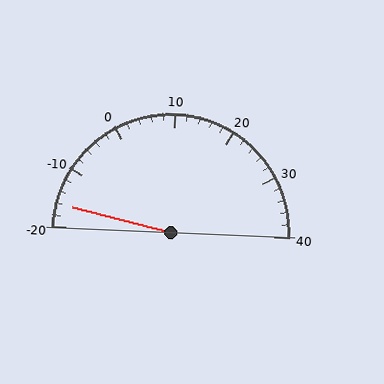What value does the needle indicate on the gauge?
The needle indicates approximately -16.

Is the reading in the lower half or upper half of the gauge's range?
The reading is in the lower half of the range (-20 to 40).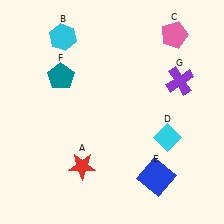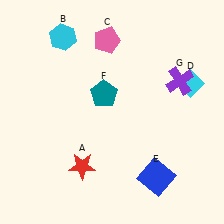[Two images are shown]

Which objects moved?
The objects that moved are: the pink pentagon (C), the cyan diamond (D), the teal pentagon (F).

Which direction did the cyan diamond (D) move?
The cyan diamond (D) moved up.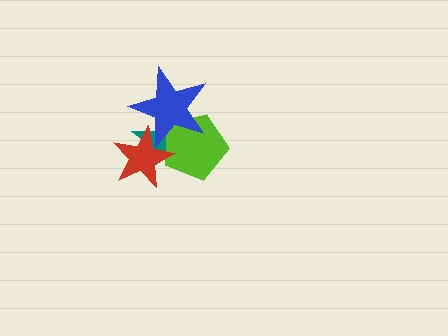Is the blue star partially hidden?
Yes, it is partially covered by another shape.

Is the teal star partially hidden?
Yes, it is partially covered by another shape.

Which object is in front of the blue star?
The red star is in front of the blue star.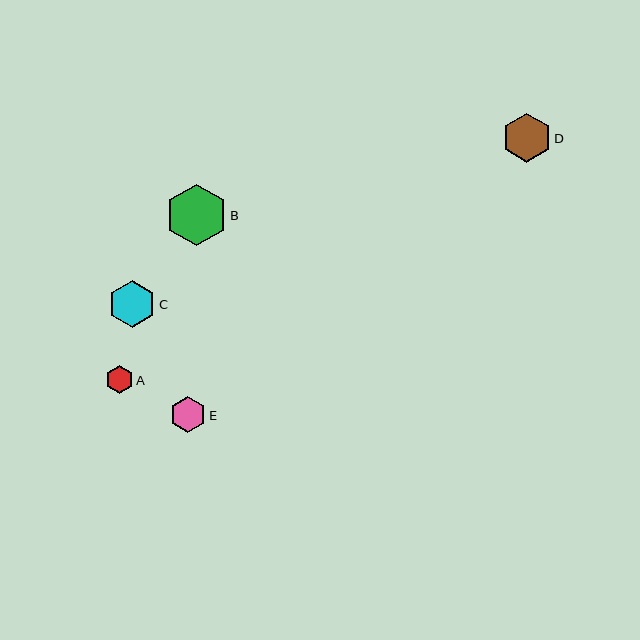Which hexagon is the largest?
Hexagon B is the largest with a size of approximately 62 pixels.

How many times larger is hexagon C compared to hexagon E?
Hexagon C is approximately 1.3 times the size of hexagon E.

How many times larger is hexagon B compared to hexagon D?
Hexagon B is approximately 1.2 times the size of hexagon D.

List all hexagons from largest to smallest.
From largest to smallest: B, D, C, E, A.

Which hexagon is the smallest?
Hexagon A is the smallest with a size of approximately 27 pixels.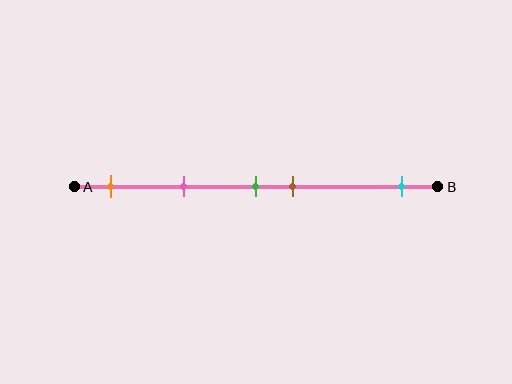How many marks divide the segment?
There are 5 marks dividing the segment.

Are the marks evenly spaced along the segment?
No, the marks are not evenly spaced.